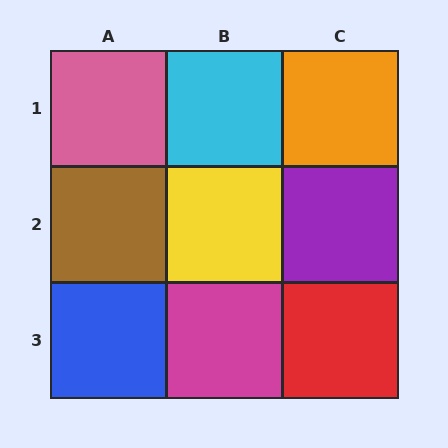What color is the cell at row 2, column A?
Brown.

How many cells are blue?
1 cell is blue.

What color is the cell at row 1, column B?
Cyan.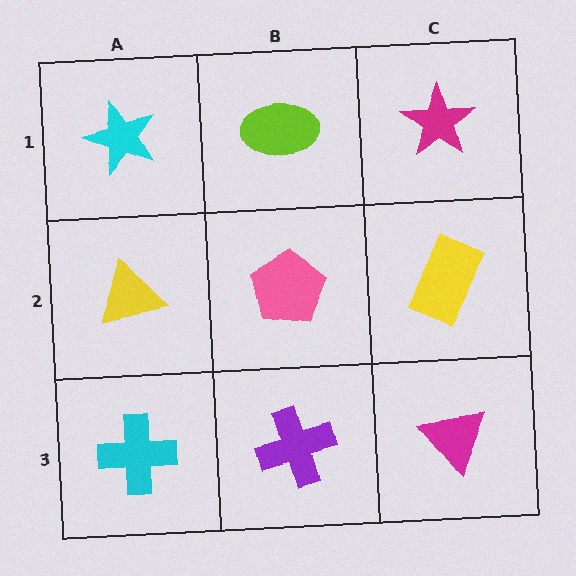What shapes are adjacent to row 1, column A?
A yellow triangle (row 2, column A), a lime ellipse (row 1, column B).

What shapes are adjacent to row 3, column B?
A pink pentagon (row 2, column B), a cyan cross (row 3, column A), a magenta triangle (row 3, column C).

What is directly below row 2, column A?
A cyan cross.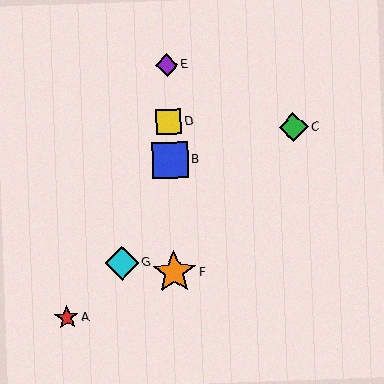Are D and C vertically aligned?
No, D is at x≈169 and C is at x≈294.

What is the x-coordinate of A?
Object A is at x≈67.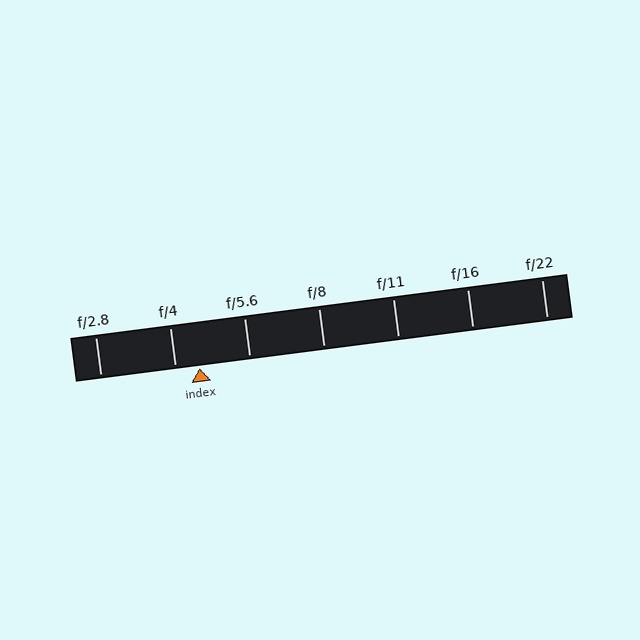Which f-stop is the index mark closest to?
The index mark is closest to f/4.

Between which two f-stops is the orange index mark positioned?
The index mark is between f/4 and f/5.6.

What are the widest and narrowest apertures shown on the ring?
The widest aperture shown is f/2.8 and the narrowest is f/22.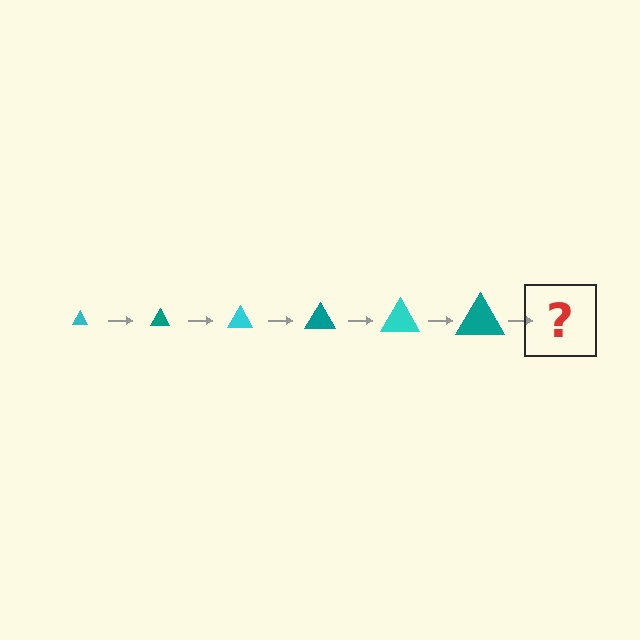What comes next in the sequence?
The next element should be a cyan triangle, larger than the previous one.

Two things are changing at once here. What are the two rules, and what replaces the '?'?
The two rules are that the triangle grows larger each step and the color cycles through cyan and teal. The '?' should be a cyan triangle, larger than the previous one.